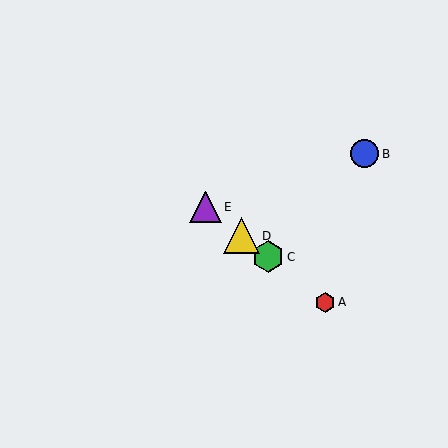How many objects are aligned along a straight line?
4 objects (A, C, D, E) are aligned along a straight line.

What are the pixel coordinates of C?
Object C is at (268, 257).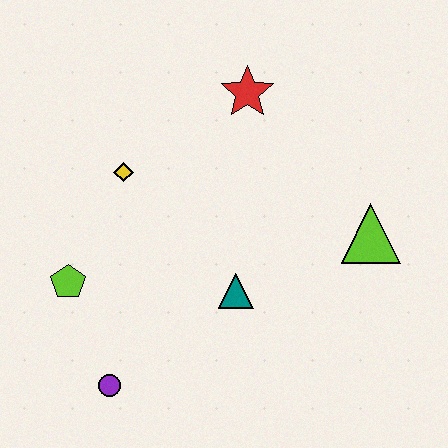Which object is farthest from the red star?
The purple circle is farthest from the red star.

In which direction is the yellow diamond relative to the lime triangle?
The yellow diamond is to the left of the lime triangle.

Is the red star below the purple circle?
No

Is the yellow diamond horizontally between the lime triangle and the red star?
No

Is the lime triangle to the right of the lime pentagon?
Yes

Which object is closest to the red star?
The yellow diamond is closest to the red star.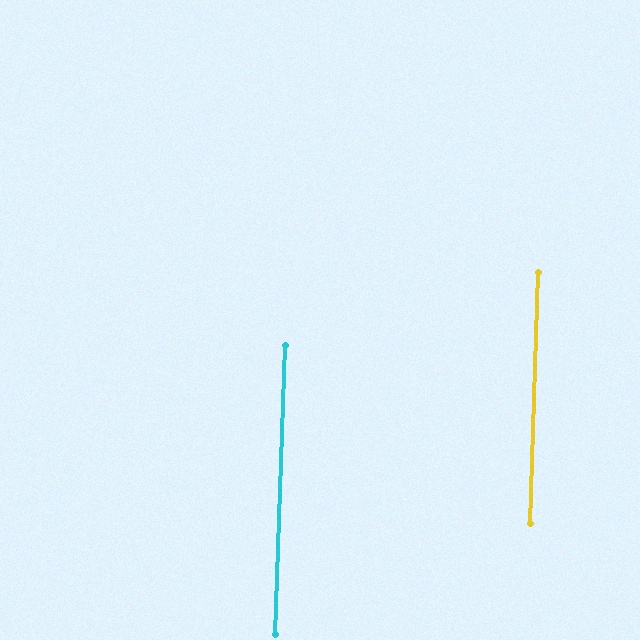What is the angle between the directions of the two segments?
Approximately 0 degrees.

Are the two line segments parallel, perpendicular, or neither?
Parallel — their directions differ by only 0.0°.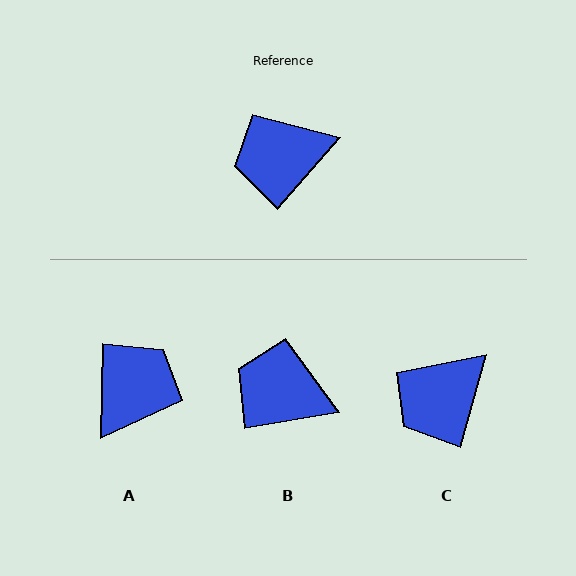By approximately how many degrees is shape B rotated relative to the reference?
Approximately 39 degrees clockwise.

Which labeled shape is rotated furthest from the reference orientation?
A, about 140 degrees away.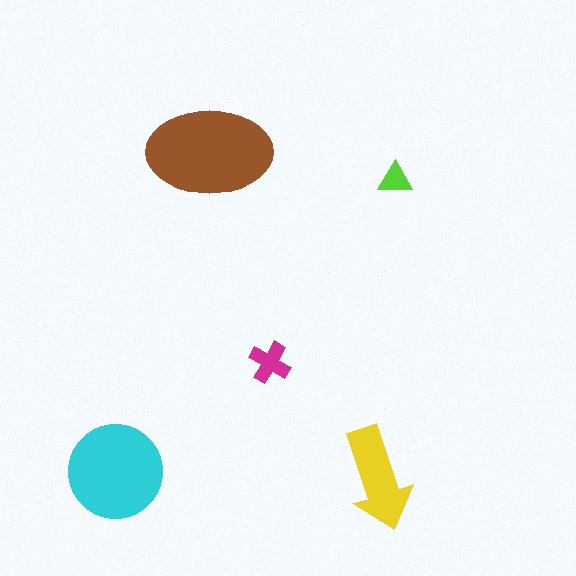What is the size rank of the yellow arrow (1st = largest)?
3rd.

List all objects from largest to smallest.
The brown ellipse, the cyan circle, the yellow arrow, the magenta cross, the lime triangle.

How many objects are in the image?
There are 5 objects in the image.